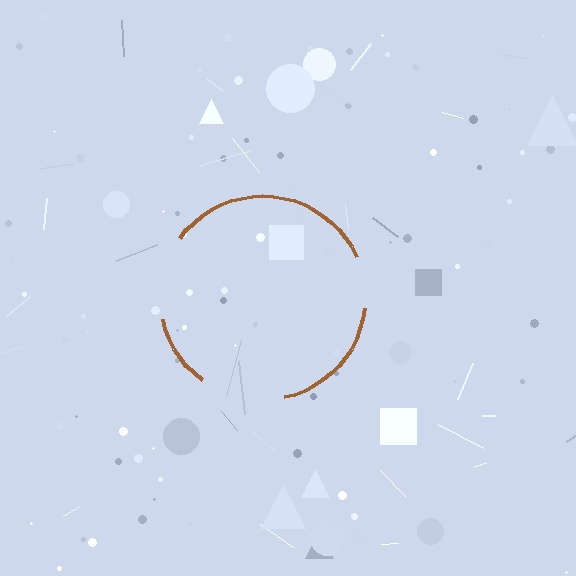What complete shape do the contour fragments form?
The contour fragments form a circle.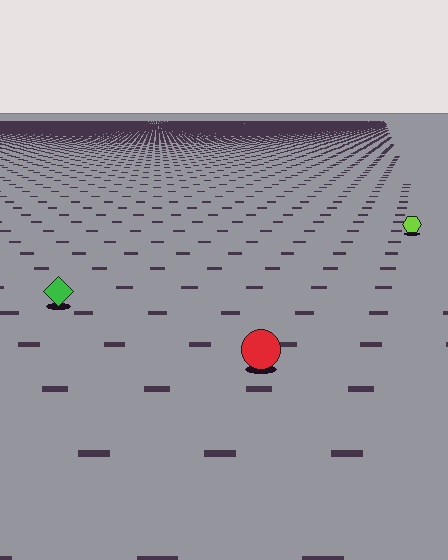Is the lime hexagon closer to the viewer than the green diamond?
No. The green diamond is closer — you can tell from the texture gradient: the ground texture is coarser near it.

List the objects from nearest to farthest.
From nearest to farthest: the red circle, the green diamond, the lime hexagon.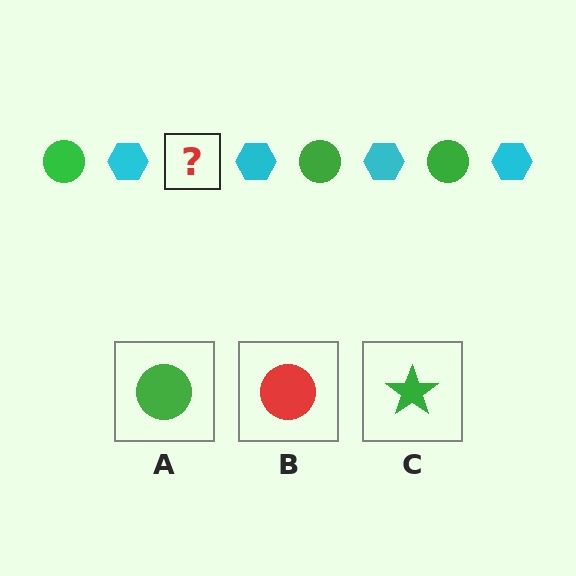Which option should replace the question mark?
Option A.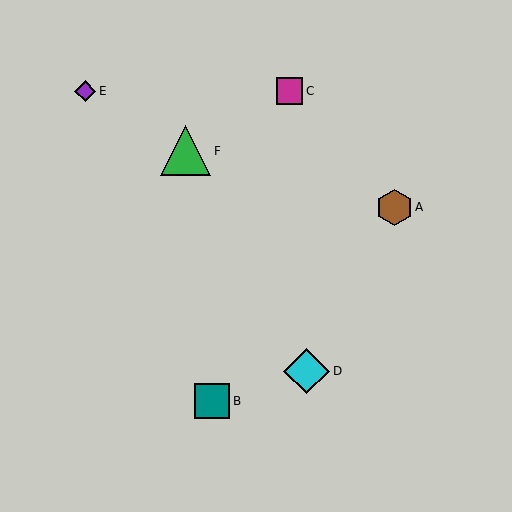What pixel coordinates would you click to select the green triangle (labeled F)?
Click at (186, 151) to select the green triangle F.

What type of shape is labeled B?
Shape B is a teal square.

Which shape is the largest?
The green triangle (labeled F) is the largest.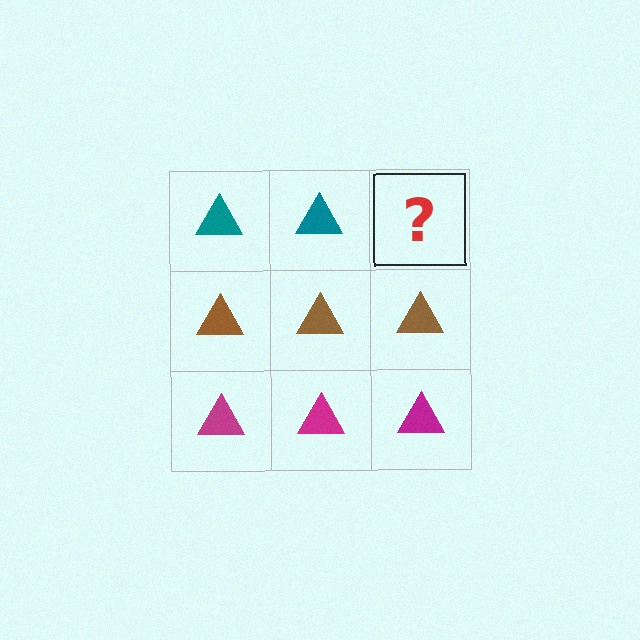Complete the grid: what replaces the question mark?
The question mark should be replaced with a teal triangle.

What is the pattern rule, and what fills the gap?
The rule is that each row has a consistent color. The gap should be filled with a teal triangle.